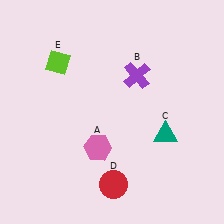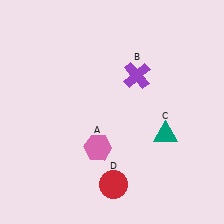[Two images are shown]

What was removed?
The lime diamond (E) was removed in Image 2.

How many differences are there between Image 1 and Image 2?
There is 1 difference between the two images.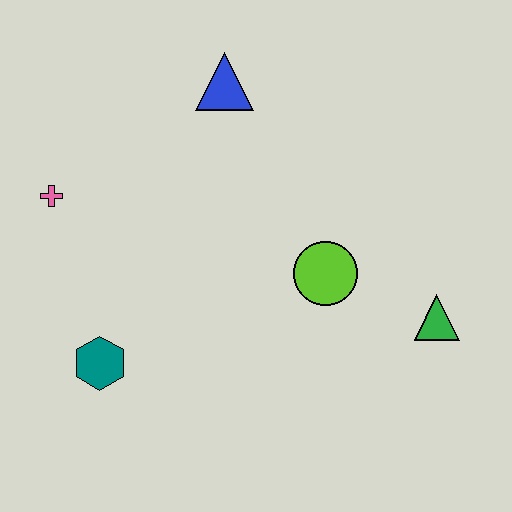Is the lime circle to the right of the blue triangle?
Yes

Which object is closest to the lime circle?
The green triangle is closest to the lime circle.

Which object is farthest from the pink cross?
The green triangle is farthest from the pink cross.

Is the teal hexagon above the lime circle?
No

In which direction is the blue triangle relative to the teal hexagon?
The blue triangle is above the teal hexagon.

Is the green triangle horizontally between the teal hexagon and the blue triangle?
No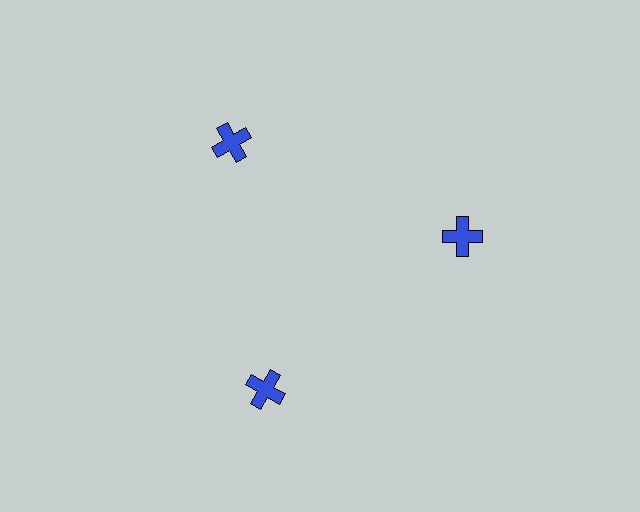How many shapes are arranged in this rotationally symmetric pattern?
There are 3 shapes, arranged in 3 groups of 1.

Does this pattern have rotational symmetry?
Yes, this pattern has 3-fold rotational symmetry. It looks the same after rotating 120 degrees around the center.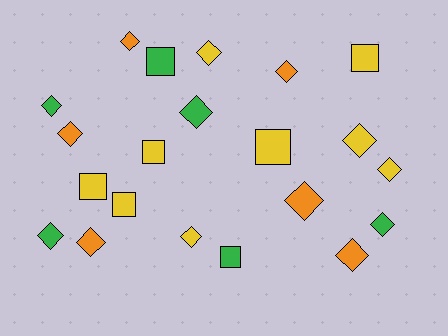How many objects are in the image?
There are 21 objects.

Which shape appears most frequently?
Diamond, with 14 objects.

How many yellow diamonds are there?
There are 4 yellow diamonds.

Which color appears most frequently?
Yellow, with 9 objects.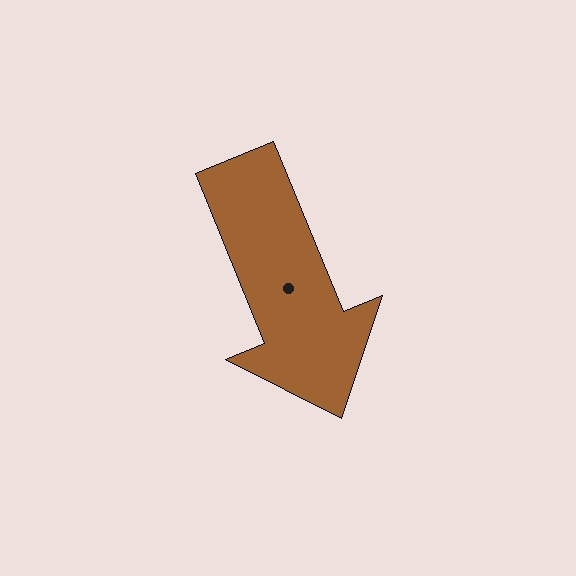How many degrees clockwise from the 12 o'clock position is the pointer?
Approximately 158 degrees.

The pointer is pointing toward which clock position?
Roughly 5 o'clock.